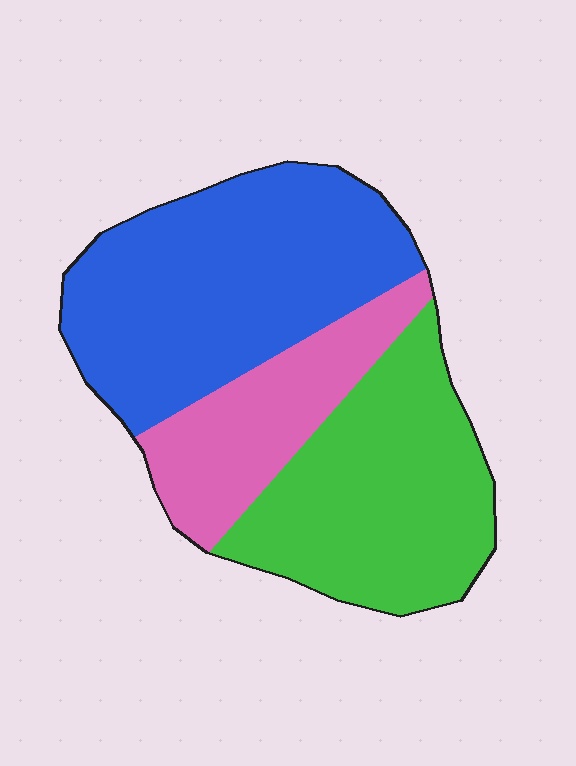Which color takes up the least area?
Pink, at roughly 20%.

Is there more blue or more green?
Blue.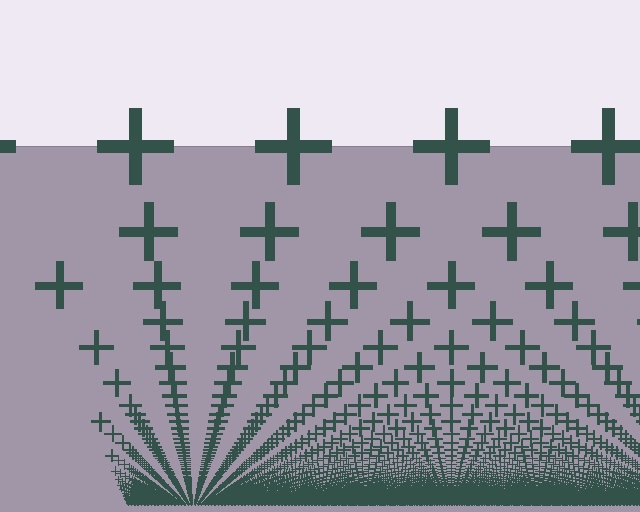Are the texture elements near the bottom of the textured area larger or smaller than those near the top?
Smaller. The gradient is inverted — elements near the bottom are smaller and denser.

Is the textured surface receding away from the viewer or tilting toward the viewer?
The surface appears to tilt toward the viewer. Texture elements get larger and sparser toward the top.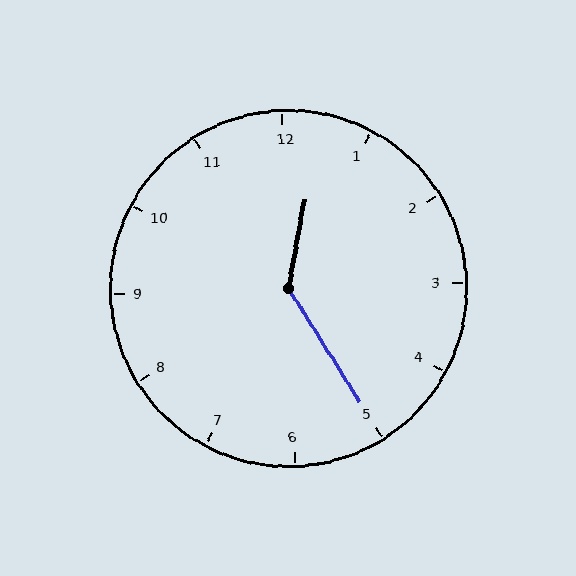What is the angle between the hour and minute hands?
Approximately 138 degrees.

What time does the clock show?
12:25.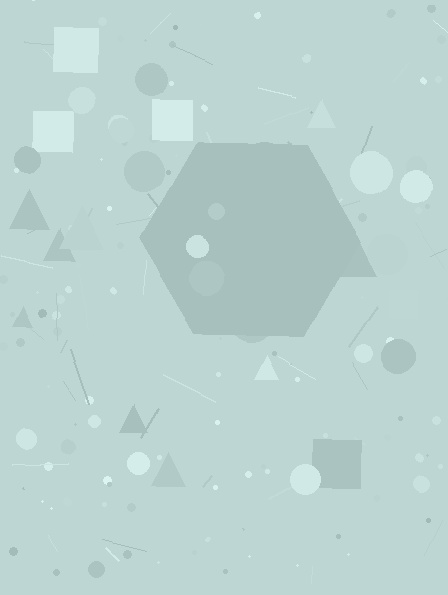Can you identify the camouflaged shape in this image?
The camouflaged shape is a hexagon.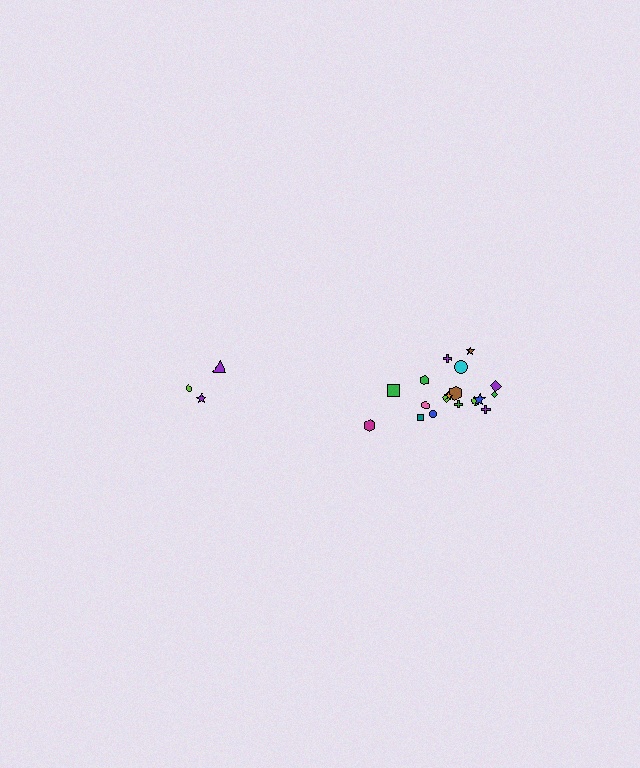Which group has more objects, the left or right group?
The right group.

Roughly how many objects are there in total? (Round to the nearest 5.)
Roughly 20 objects in total.